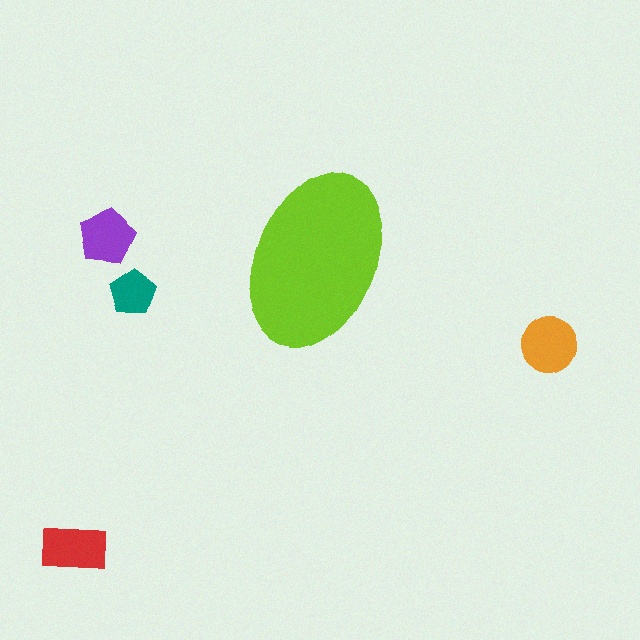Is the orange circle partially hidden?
No, the orange circle is fully visible.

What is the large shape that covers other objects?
A lime ellipse.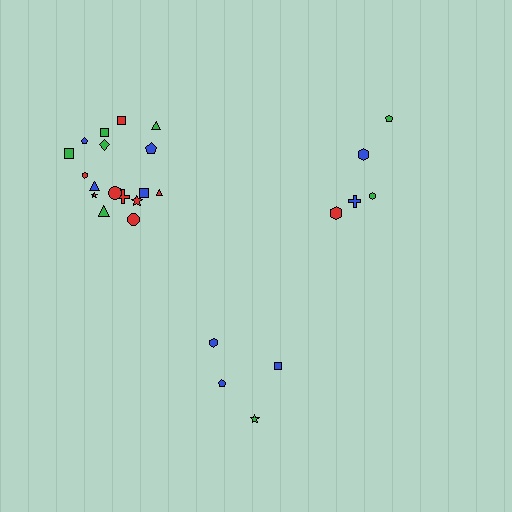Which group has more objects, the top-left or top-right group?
The top-left group.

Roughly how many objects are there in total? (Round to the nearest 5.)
Roughly 25 objects in total.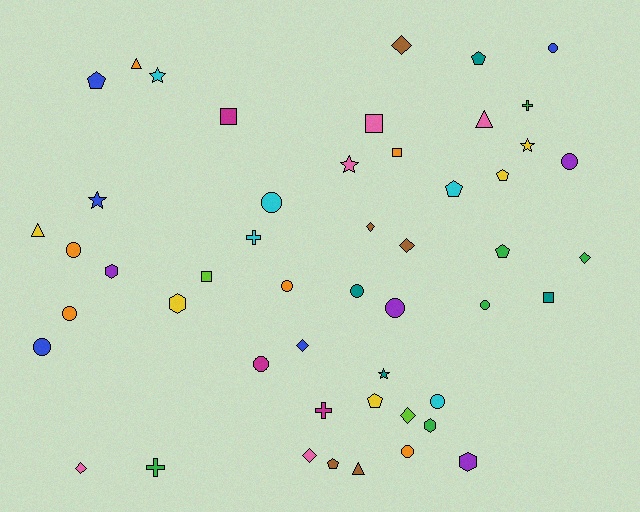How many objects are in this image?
There are 50 objects.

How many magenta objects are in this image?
There are 3 magenta objects.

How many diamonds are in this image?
There are 8 diamonds.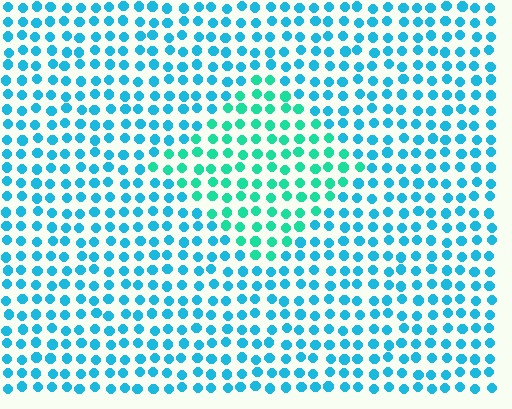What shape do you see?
I see a diamond.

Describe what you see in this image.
The image is filled with small cyan elements in a uniform arrangement. A diamond-shaped region is visible where the elements are tinted to a slightly different hue, forming a subtle color boundary.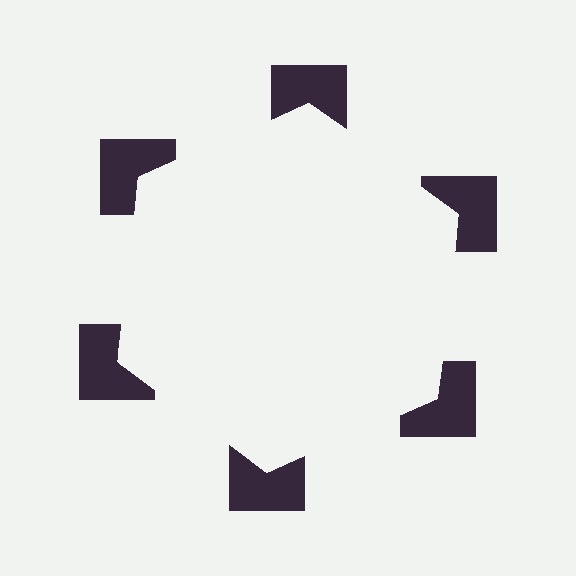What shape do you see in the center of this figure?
An illusory hexagon — its edges are inferred from the aligned wedge cuts in the notched squares, not physically drawn.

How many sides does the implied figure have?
6 sides.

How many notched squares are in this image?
There are 6 — one at each vertex of the illusory hexagon.